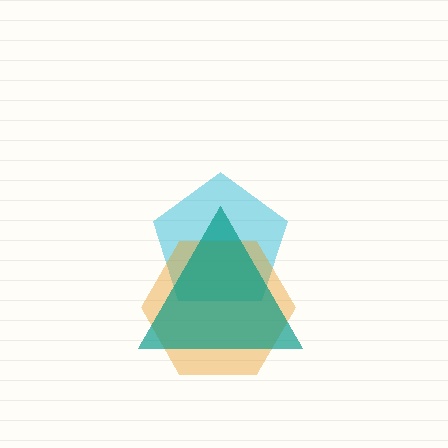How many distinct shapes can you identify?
There are 3 distinct shapes: a cyan pentagon, an orange hexagon, a teal triangle.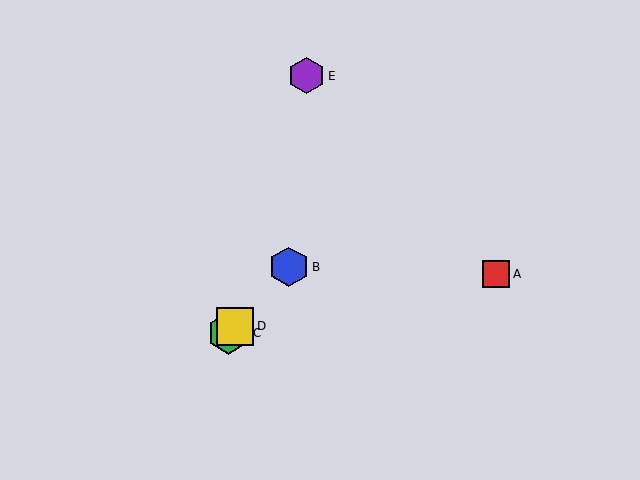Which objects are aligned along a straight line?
Objects B, C, D are aligned along a straight line.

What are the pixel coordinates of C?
Object C is at (228, 333).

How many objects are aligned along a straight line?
3 objects (B, C, D) are aligned along a straight line.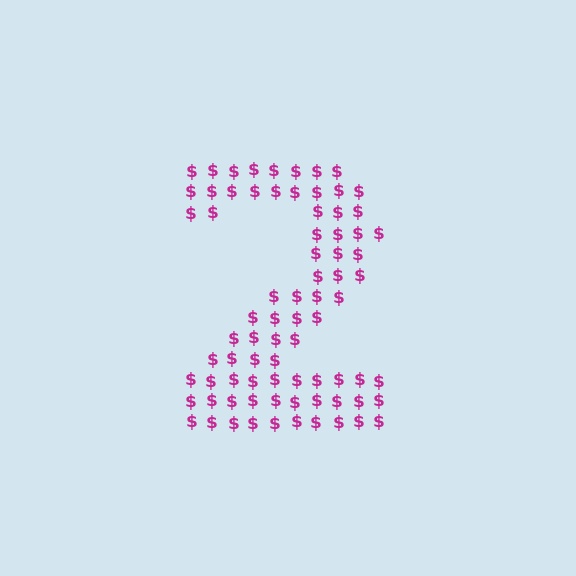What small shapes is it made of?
It is made of small dollar signs.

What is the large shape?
The large shape is the digit 2.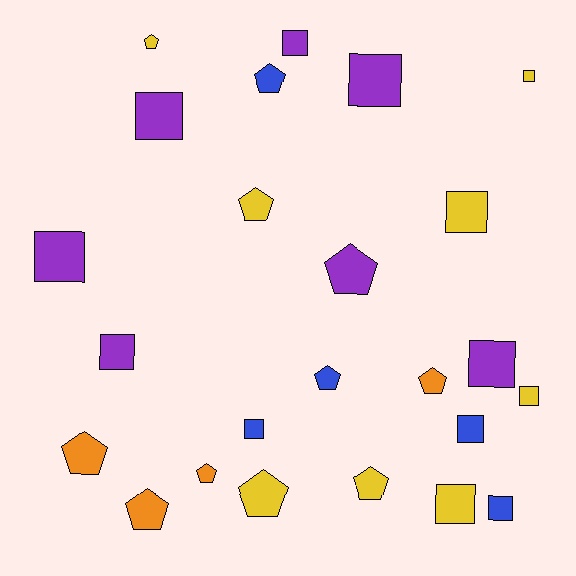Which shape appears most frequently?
Square, with 13 objects.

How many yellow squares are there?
There are 4 yellow squares.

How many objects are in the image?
There are 24 objects.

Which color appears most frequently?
Yellow, with 8 objects.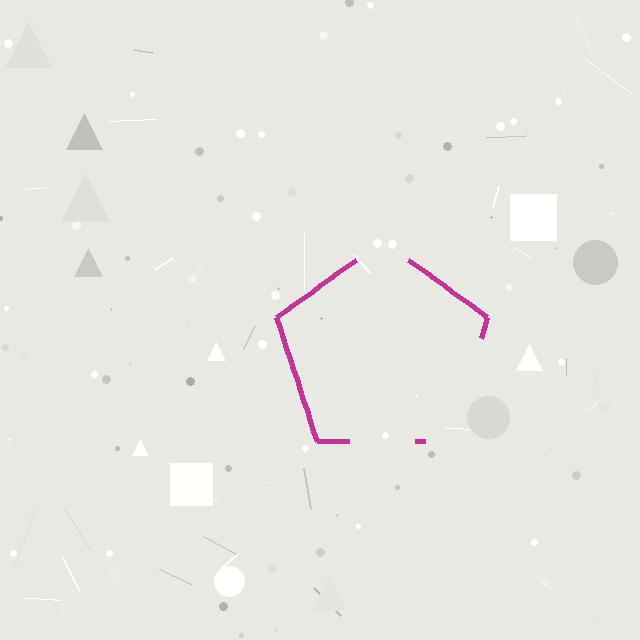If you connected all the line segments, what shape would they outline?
They would outline a pentagon.